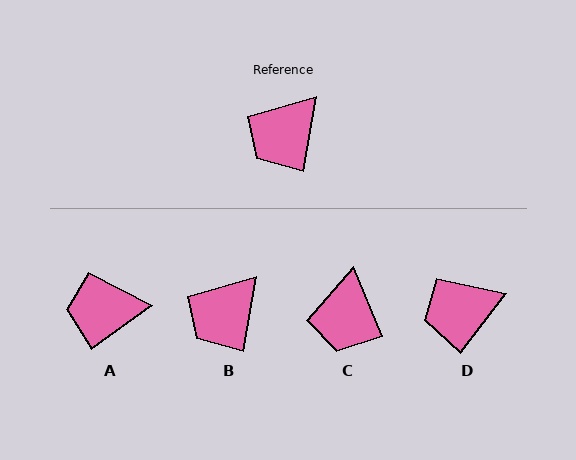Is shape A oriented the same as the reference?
No, it is off by about 44 degrees.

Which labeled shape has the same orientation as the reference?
B.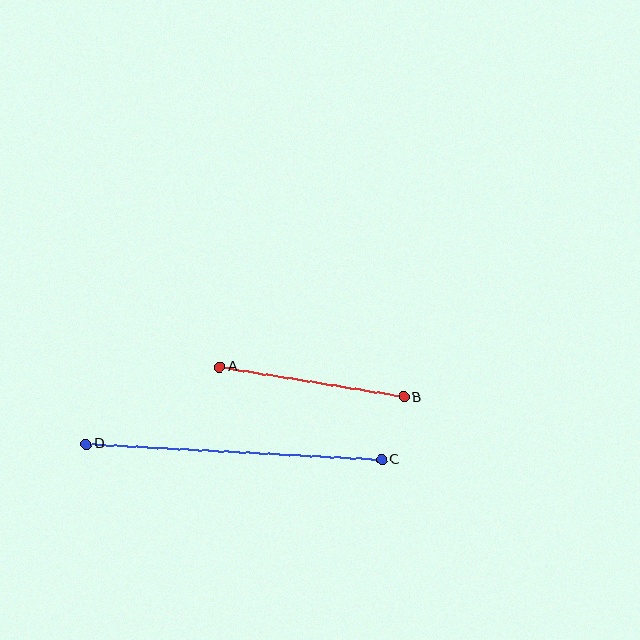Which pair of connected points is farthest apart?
Points C and D are farthest apart.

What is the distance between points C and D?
The distance is approximately 296 pixels.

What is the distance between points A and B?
The distance is approximately 187 pixels.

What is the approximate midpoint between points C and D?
The midpoint is at approximately (234, 452) pixels.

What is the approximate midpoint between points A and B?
The midpoint is at approximately (312, 382) pixels.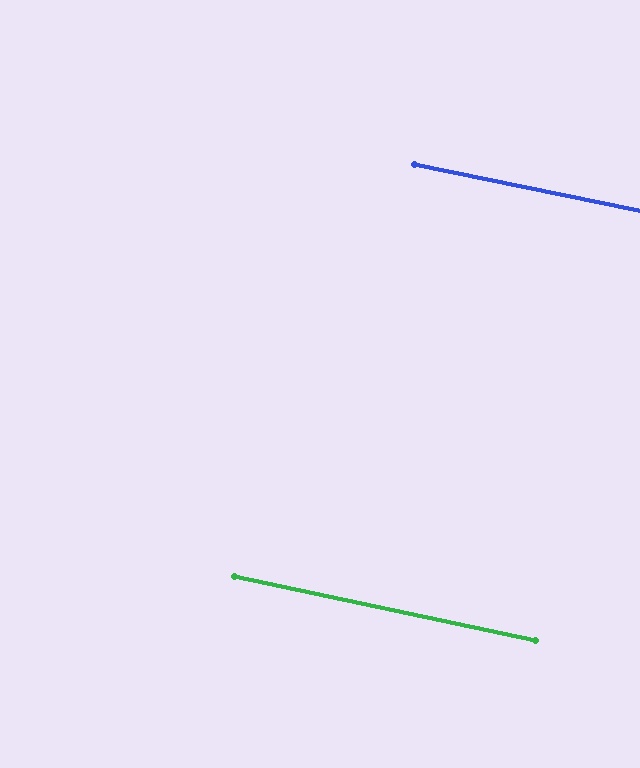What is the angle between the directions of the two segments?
Approximately 0 degrees.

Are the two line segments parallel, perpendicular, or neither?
Parallel — their directions differ by only 0.5°.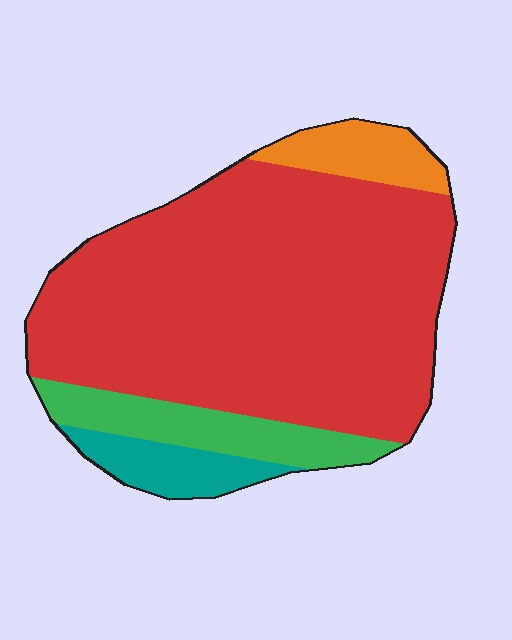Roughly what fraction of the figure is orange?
Orange covers about 5% of the figure.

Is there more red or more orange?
Red.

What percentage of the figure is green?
Green takes up about one eighth (1/8) of the figure.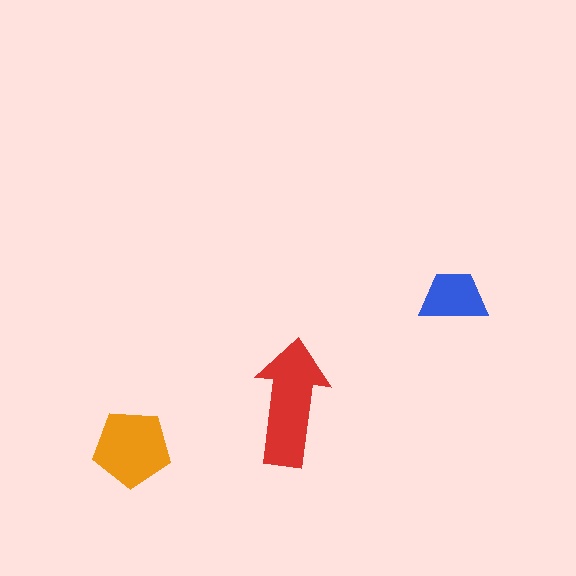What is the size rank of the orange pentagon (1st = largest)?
2nd.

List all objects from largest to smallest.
The red arrow, the orange pentagon, the blue trapezoid.